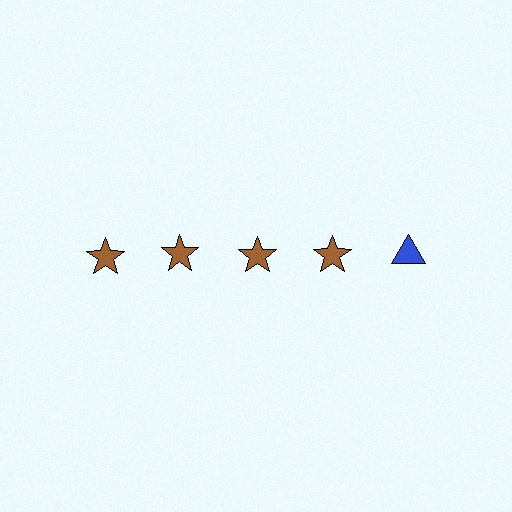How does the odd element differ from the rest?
It differs in both color (blue instead of brown) and shape (triangle instead of star).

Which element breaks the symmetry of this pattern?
The blue triangle in the top row, rightmost column breaks the symmetry. All other shapes are brown stars.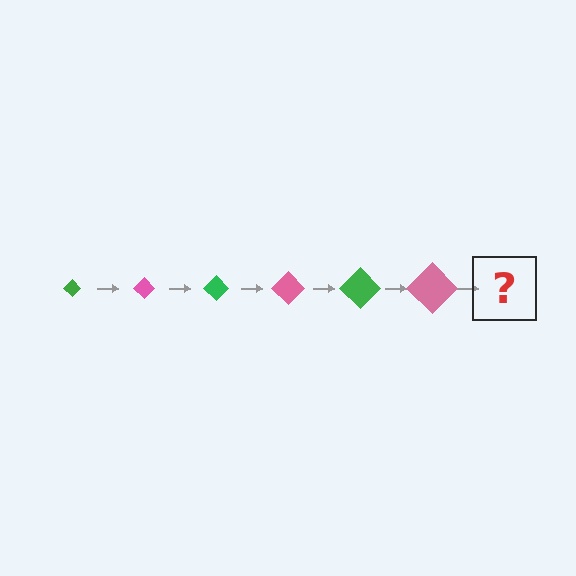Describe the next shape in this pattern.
It should be a green diamond, larger than the previous one.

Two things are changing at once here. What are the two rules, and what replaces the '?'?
The two rules are that the diamond grows larger each step and the color cycles through green and pink. The '?' should be a green diamond, larger than the previous one.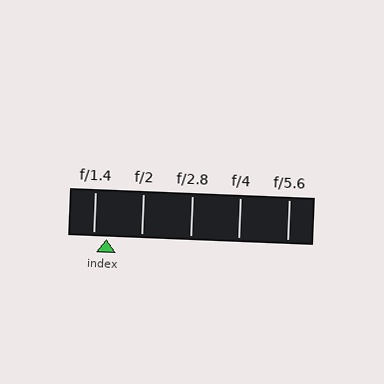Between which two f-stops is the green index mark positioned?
The index mark is between f/1.4 and f/2.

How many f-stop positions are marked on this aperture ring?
There are 5 f-stop positions marked.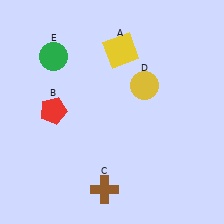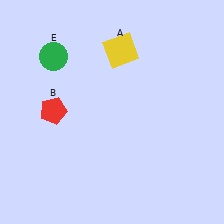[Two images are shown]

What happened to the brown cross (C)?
The brown cross (C) was removed in Image 2. It was in the bottom-left area of Image 1.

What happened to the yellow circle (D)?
The yellow circle (D) was removed in Image 2. It was in the top-right area of Image 1.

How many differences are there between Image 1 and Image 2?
There are 2 differences between the two images.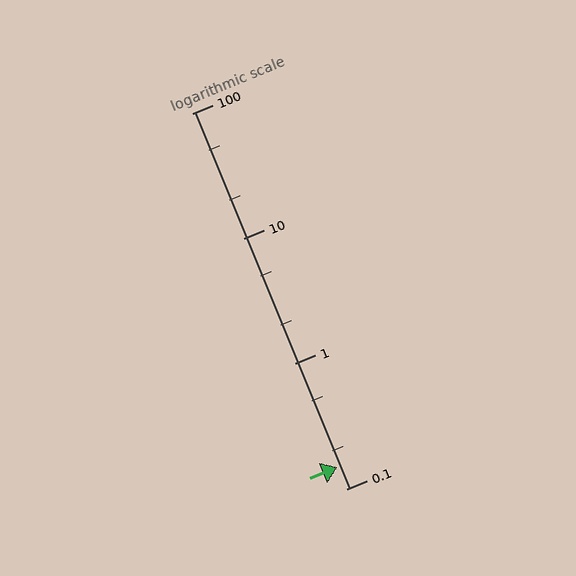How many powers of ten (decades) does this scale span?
The scale spans 3 decades, from 0.1 to 100.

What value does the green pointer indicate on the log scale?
The pointer indicates approximately 0.15.